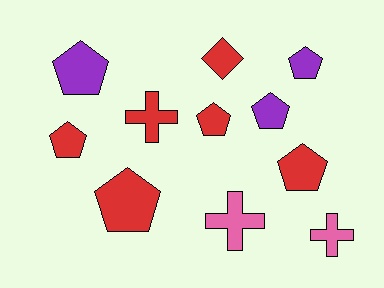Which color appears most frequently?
Red, with 6 objects.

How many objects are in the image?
There are 11 objects.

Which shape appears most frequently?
Pentagon, with 7 objects.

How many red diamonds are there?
There is 1 red diamond.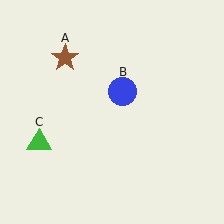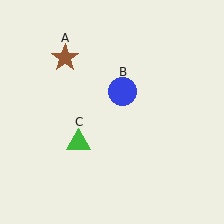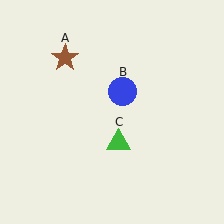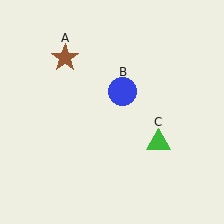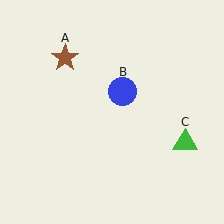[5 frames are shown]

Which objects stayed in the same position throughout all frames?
Brown star (object A) and blue circle (object B) remained stationary.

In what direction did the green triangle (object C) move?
The green triangle (object C) moved right.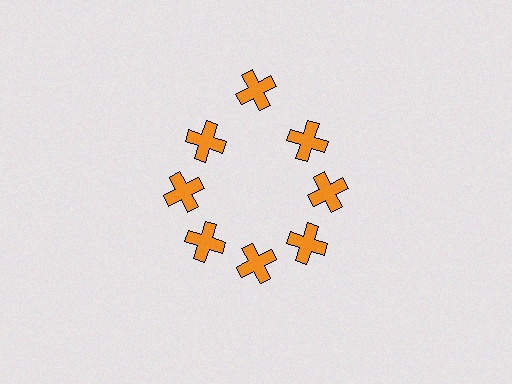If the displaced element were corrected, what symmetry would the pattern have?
It would have 8-fold rotational symmetry — the pattern would map onto itself every 45 degrees.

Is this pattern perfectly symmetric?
No. The 8 orange crosses are arranged in a ring, but one element near the 12 o'clock position is pushed outward from the center, breaking the 8-fold rotational symmetry.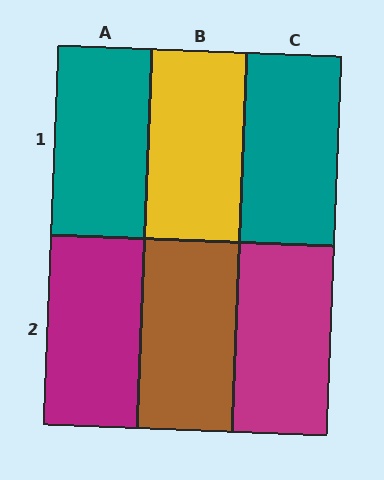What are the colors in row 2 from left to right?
Magenta, brown, magenta.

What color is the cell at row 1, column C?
Teal.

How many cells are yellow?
1 cell is yellow.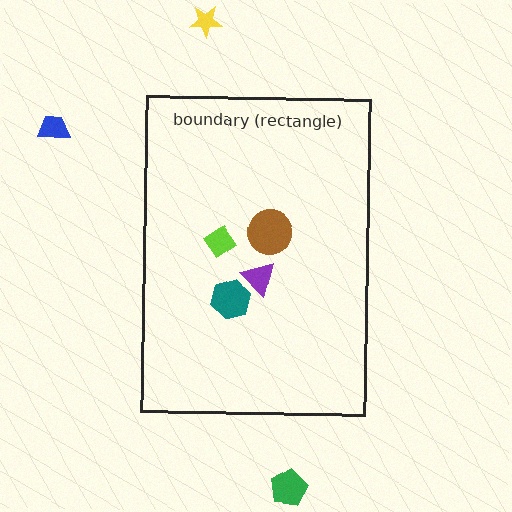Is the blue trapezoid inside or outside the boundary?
Outside.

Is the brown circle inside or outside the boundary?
Inside.